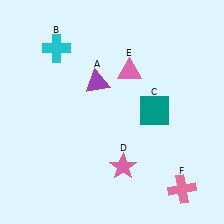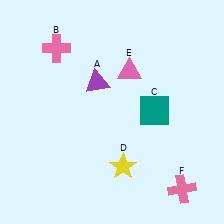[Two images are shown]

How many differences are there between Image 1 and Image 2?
There are 2 differences between the two images.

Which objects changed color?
B changed from cyan to pink. D changed from pink to yellow.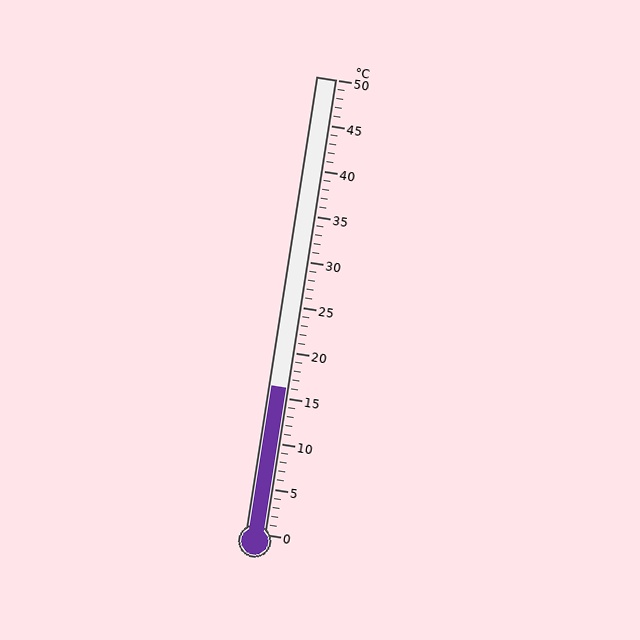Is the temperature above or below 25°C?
The temperature is below 25°C.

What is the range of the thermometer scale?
The thermometer scale ranges from 0°C to 50°C.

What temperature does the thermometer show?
The thermometer shows approximately 16°C.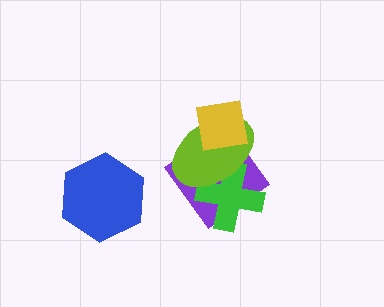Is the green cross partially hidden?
Yes, it is partially covered by another shape.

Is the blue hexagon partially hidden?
No, no other shape covers it.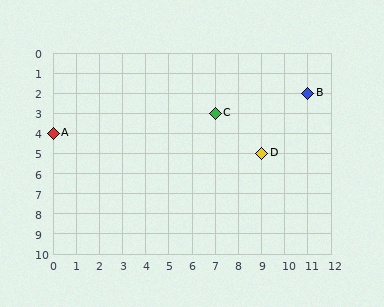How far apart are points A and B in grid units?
Points A and B are 11 columns and 2 rows apart (about 11.2 grid units diagonally).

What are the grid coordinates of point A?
Point A is at grid coordinates (0, 4).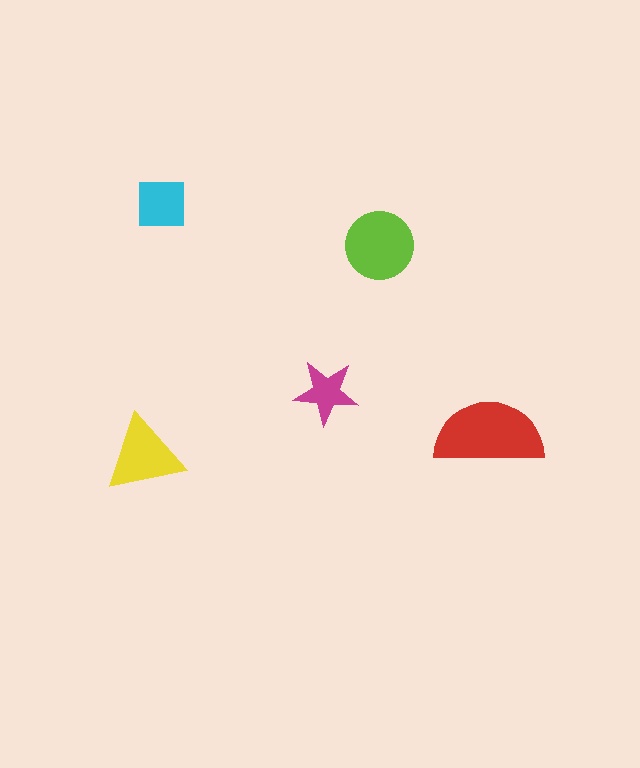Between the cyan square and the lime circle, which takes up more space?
The lime circle.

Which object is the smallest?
The magenta star.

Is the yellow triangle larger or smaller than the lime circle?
Smaller.